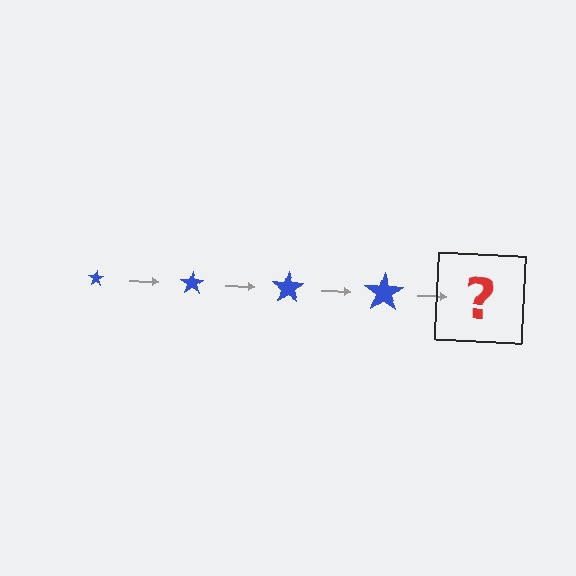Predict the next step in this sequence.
The next step is a blue star, larger than the previous one.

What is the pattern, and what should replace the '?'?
The pattern is that the star gets progressively larger each step. The '?' should be a blue star, larger than the previous one.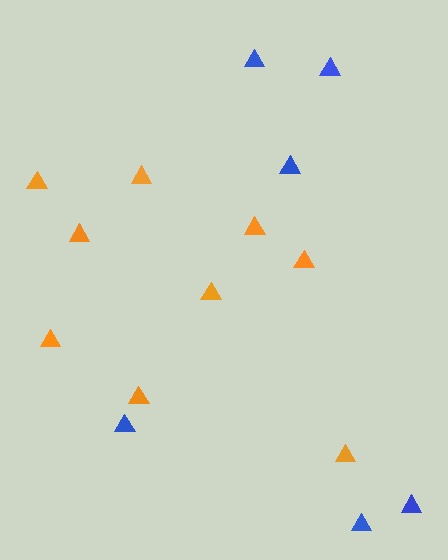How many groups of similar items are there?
There are 2 groups: one group of blue triangles (6) and one group of orange triangles (9).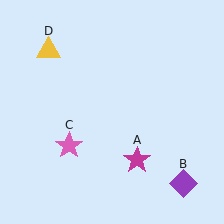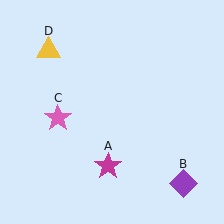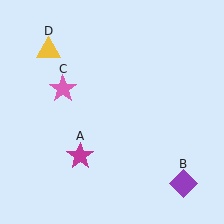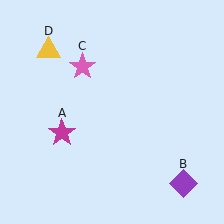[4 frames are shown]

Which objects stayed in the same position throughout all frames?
Purple diamond (object B) and yellow triangle (object D) remained stationary.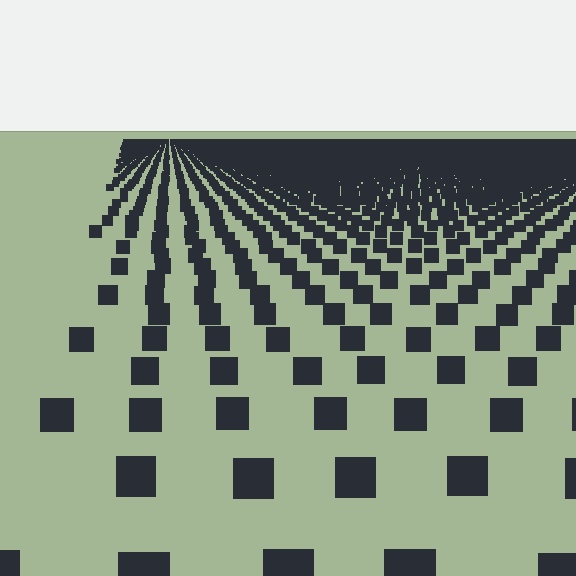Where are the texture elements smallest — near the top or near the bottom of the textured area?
Near the top.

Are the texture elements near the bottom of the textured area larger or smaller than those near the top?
Larger. Near the bottom, elements are closer to the viewer and appear at a bigger on-screen size.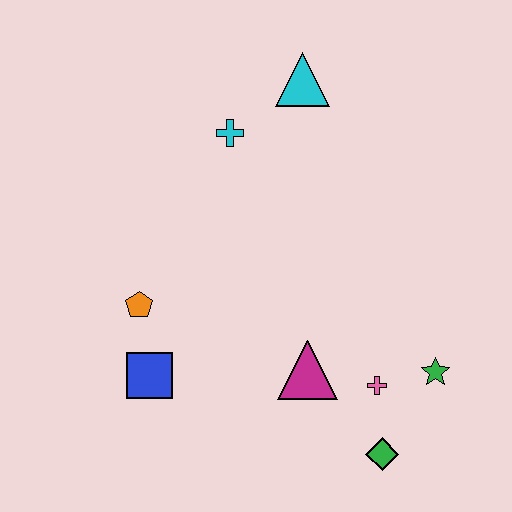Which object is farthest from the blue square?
The cyan triangle is farthest from the blue square.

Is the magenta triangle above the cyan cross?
No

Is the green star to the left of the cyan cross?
No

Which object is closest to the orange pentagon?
The blue square is closest to the orange pentagon.